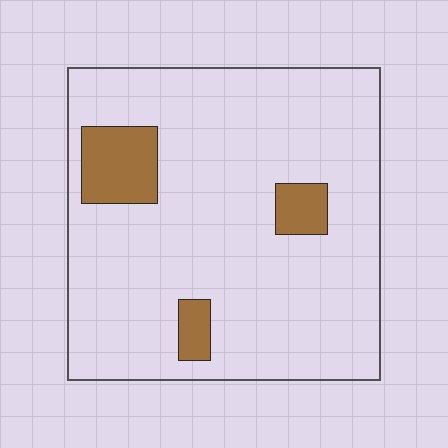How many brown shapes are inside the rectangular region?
3.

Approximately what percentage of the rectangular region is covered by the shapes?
Approximately 10%.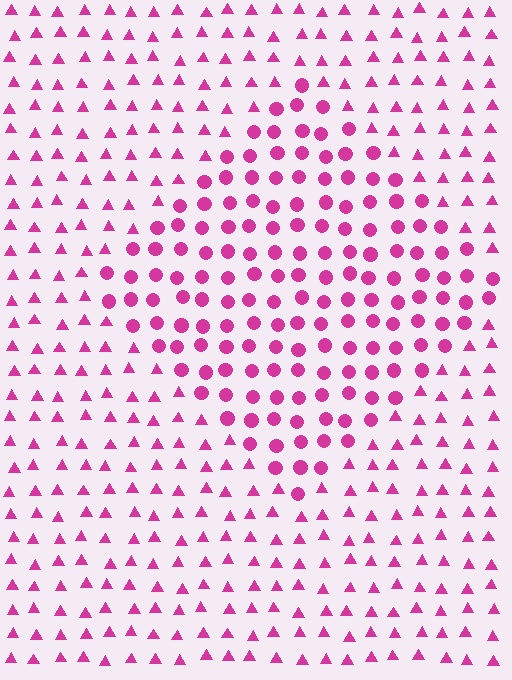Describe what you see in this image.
The image is filled with small magenta elements arranged in a uniform grid. A diamond-shaped region contains circles, while the surrounding area contains triangles. The boundary is defined purely by the change in element shape.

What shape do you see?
I see a diamond.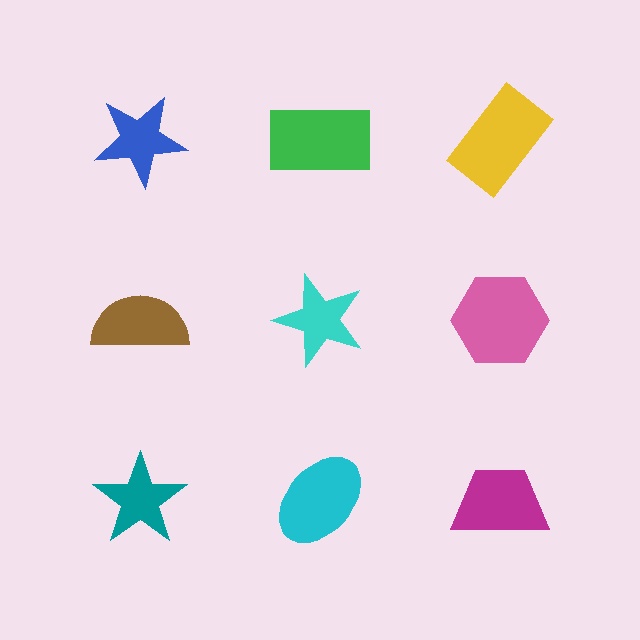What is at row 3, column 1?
A teal star.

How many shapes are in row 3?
3 shapes.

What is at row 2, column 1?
A brown semicircle.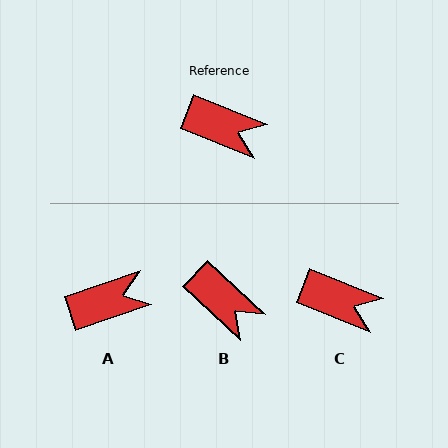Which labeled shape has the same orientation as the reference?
C.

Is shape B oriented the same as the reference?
No, it is off by about 21 degrees.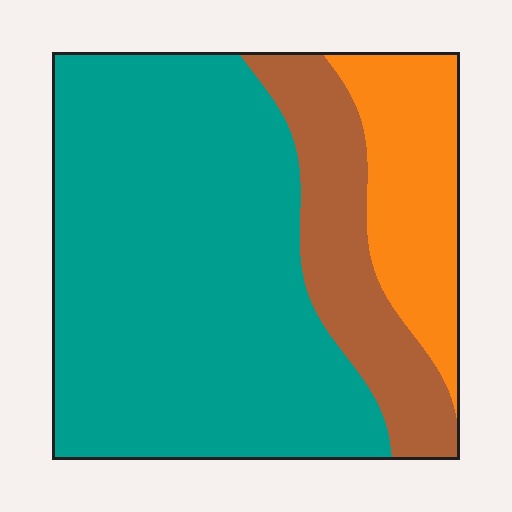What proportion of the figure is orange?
Orange covers about 15% of the figure.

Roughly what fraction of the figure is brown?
Brown covers around 20% of the figure.